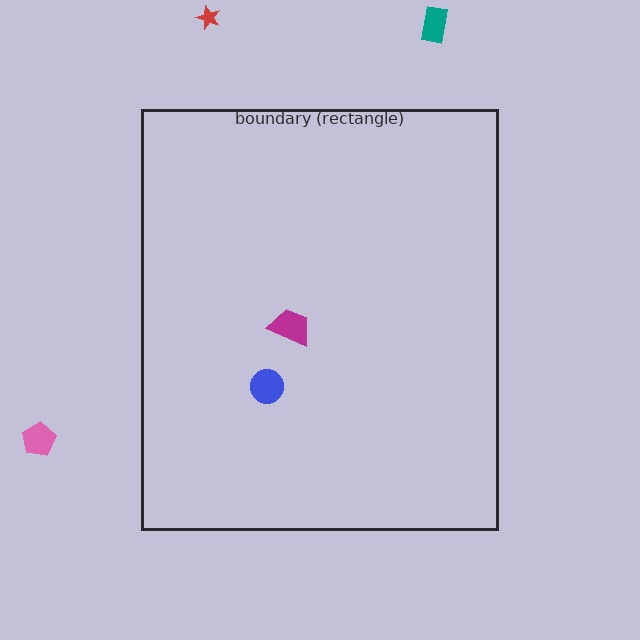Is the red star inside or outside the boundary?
Outside.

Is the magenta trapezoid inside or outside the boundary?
Inside.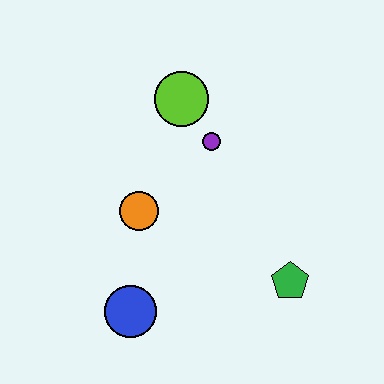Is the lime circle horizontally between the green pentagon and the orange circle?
Yes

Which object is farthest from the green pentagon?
The lime circle is farthest from the green pentagon.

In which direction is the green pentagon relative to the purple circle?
The green pentagon is below the purple circle.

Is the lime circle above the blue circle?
Yes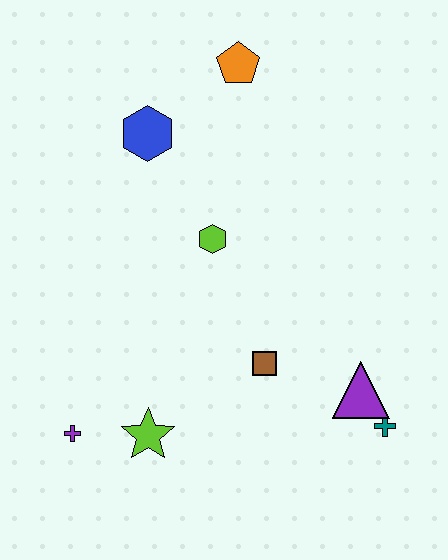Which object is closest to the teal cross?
The purple triangle is closest to the teal cross.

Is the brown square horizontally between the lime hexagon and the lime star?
No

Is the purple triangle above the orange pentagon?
No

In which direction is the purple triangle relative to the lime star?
The purple triangle is to the right of the lime star.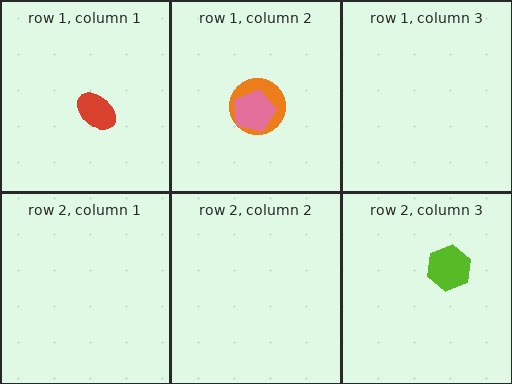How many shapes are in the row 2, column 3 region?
1.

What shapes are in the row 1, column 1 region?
The red ellipse.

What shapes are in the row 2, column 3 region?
The lime hexagon.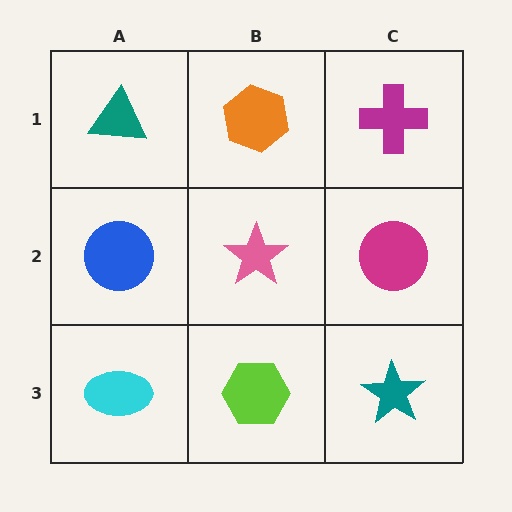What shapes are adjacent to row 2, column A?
A teal triangle (row 1, column A), a cyan ellipse (row 3, column A), a pink star (row 2, column B).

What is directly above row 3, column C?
A magenta circle.